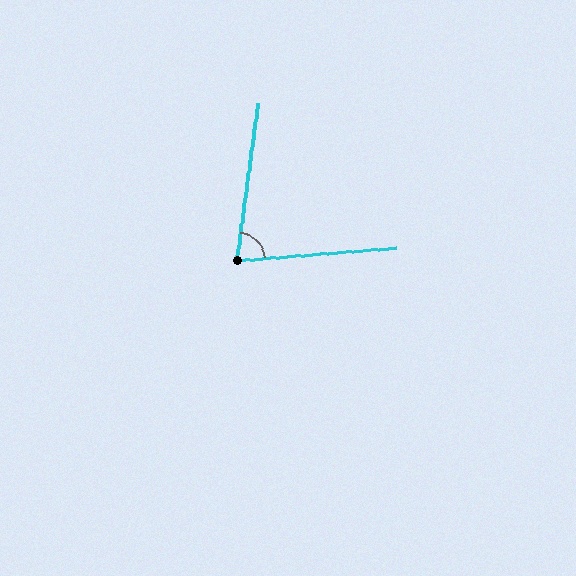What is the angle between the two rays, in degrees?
Approximately 78 degrees.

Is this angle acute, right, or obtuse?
It is acute.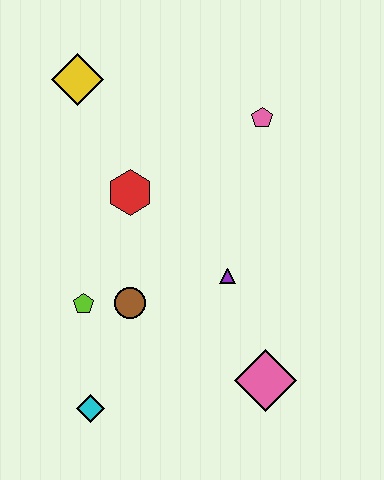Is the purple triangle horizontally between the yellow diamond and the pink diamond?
Yes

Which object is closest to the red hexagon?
The brown circle is closest to the red hexagon.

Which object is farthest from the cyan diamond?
The pink pentagon is farthest from the cyan diamond.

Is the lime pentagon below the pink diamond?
No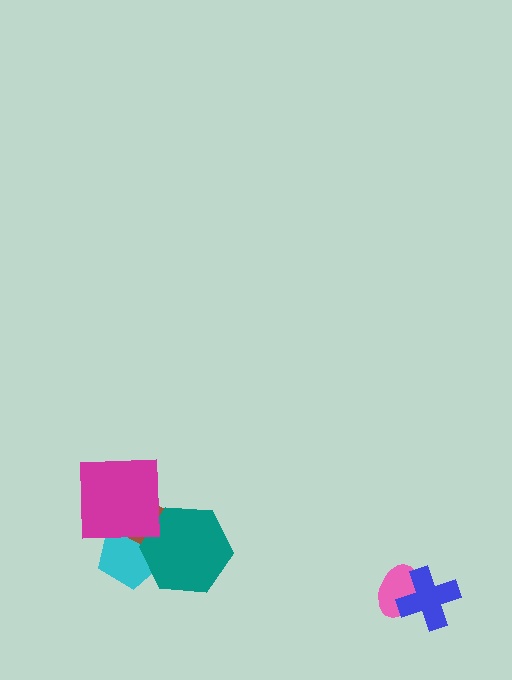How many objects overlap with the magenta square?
2 objects overlap with the magenta square.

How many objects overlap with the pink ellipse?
1 object overlaps with the pink ellipse.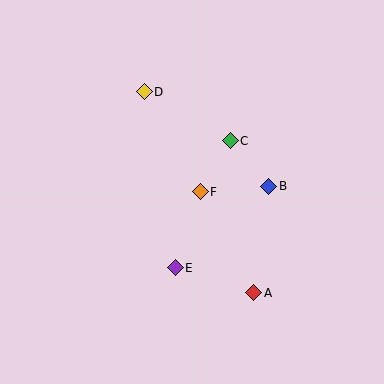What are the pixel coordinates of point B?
Point B is at (269, 186).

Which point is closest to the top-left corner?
Point D is closest to the top-left corner.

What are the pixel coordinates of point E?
Point E is at (175, 268).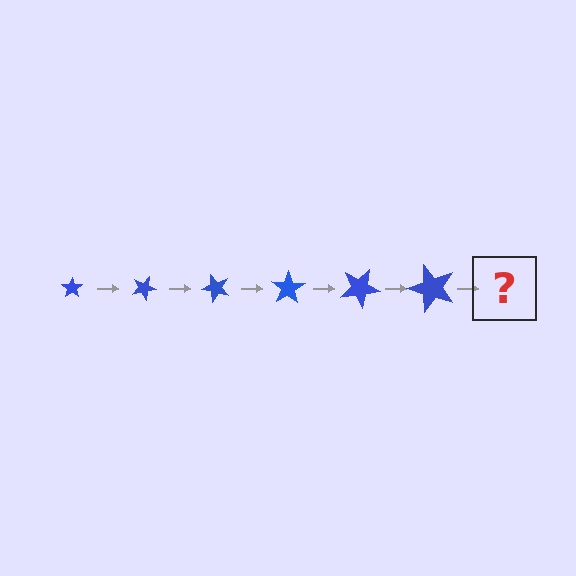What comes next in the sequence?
The next element should be a star, larger than the previous one and rotated 150 degrees from the start.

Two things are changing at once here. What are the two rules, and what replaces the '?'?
The two rules are that the star grows larger each step and it rotates 25 degrees each step. The '?' should be a star, larger than the previous one and rotated 150 degrees from the start.